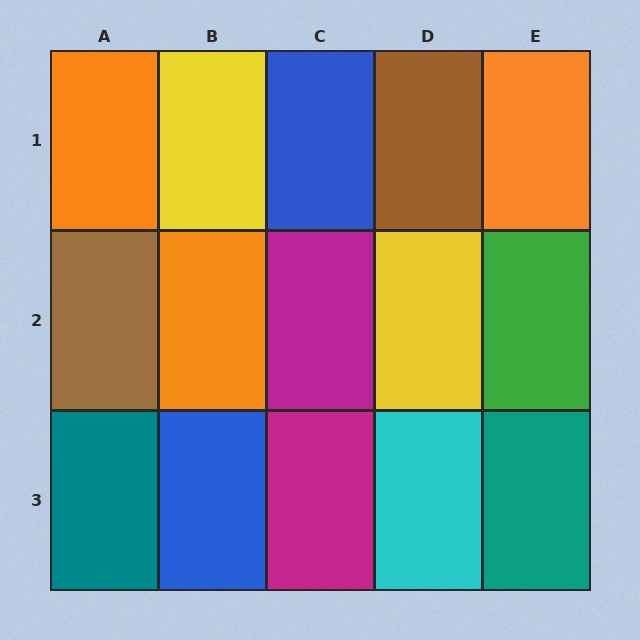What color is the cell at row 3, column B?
Blue.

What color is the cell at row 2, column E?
Green.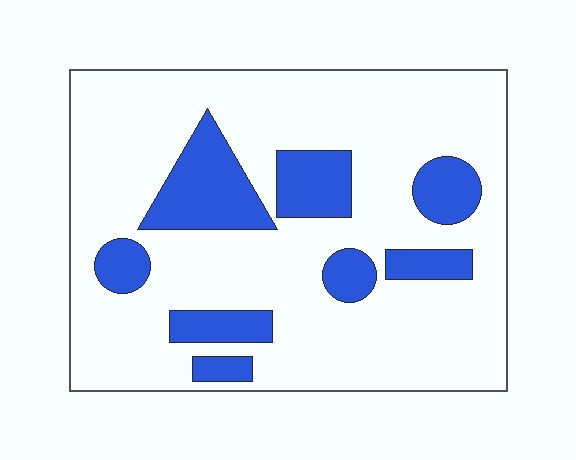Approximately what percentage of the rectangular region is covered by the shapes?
Approximately 20%.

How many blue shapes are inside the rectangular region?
8.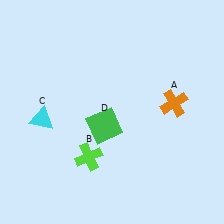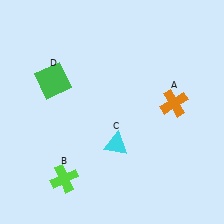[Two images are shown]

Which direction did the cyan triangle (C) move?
The cyan triangle (C) moved right.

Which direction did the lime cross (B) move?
The lime cross (B) moved left.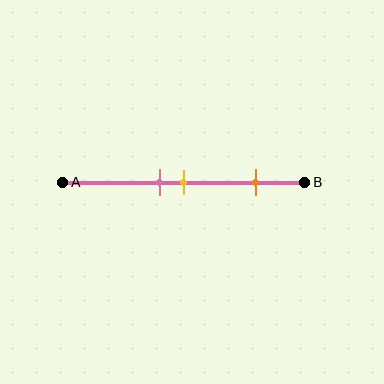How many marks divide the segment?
There are 3 marks dividing the segment.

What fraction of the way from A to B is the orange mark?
The orange mark is approximately 80% (0.8) of the way from A to B.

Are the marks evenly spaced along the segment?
No, the marks are not evenly spaced.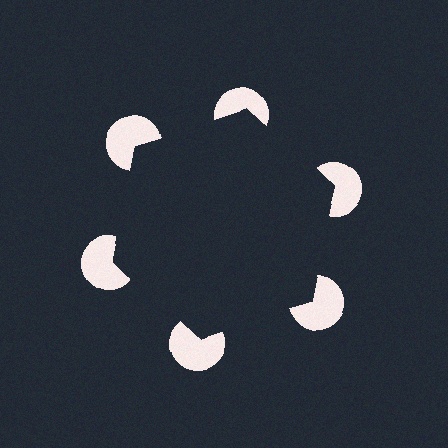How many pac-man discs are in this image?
There are 6 — one at each vertex of the illusory hexagon.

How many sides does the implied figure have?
6 sides.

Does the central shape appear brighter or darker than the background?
It typically appears slightly darker than the background, even though no actual brightness change is drawn.